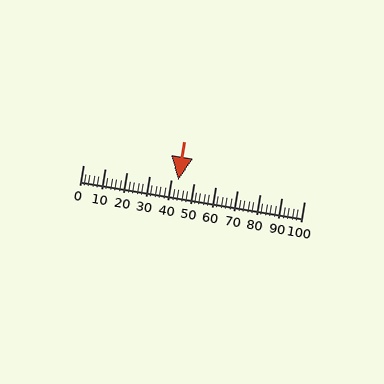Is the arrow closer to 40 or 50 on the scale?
The arrow is closer to 40.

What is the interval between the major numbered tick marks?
The major tick marks are spaced 10 units apart.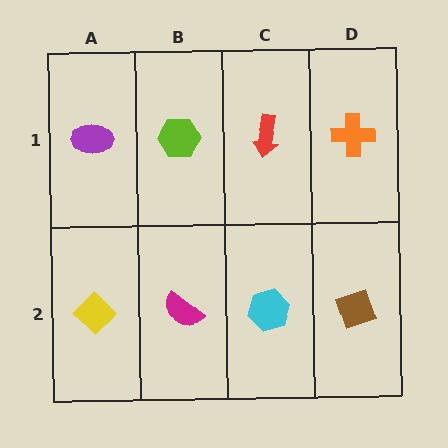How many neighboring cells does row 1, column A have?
2.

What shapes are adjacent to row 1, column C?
A cyan hexagon (row 2, column C), a lime hexagon (row 1, column B), an orange cross (row 1, column D).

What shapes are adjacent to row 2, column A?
A purple ellipse (row 1, column A), a magenta semicircle (row 2, column B).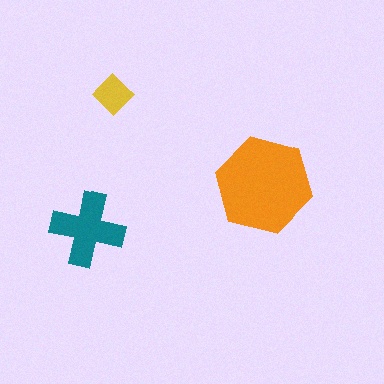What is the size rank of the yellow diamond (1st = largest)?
3rd.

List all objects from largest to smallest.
The orange hexagon, the teal cross, the yellow diamond.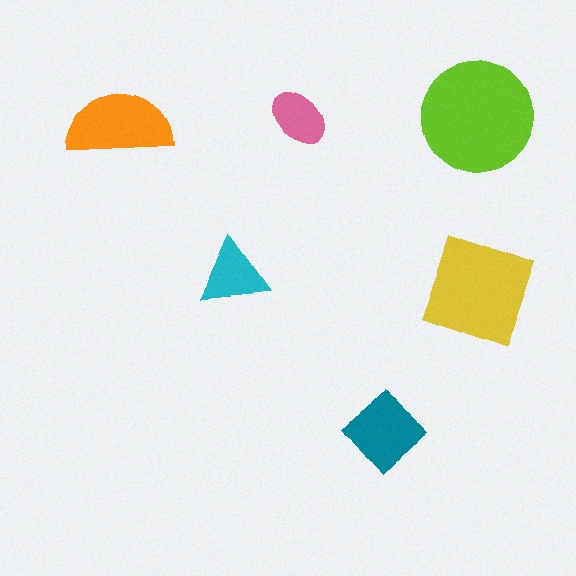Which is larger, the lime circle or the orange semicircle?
The lime circle.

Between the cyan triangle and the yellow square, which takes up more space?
The yellow square.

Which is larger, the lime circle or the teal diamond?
The lime circle.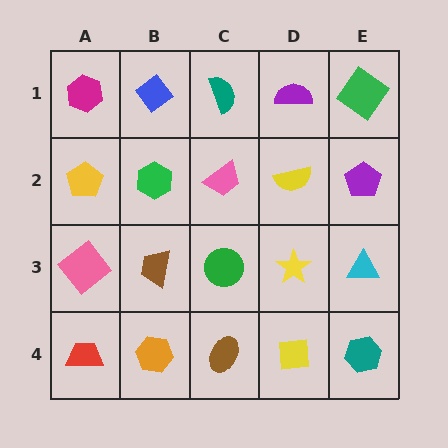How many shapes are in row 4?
5 shapes.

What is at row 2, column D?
A yellow semicircle.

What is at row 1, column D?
A purple semicircle.